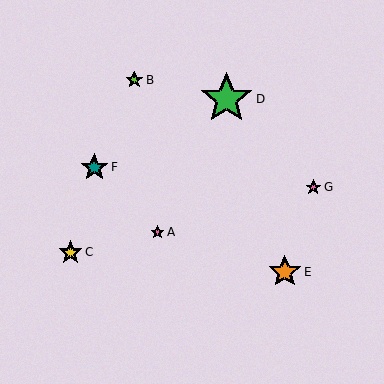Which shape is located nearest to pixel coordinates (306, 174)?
The pink star (labeled G) at (313, 187) is nearest to that location.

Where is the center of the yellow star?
The center of the yellow star is at (70, 252).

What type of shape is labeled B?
Shape B is a lime star.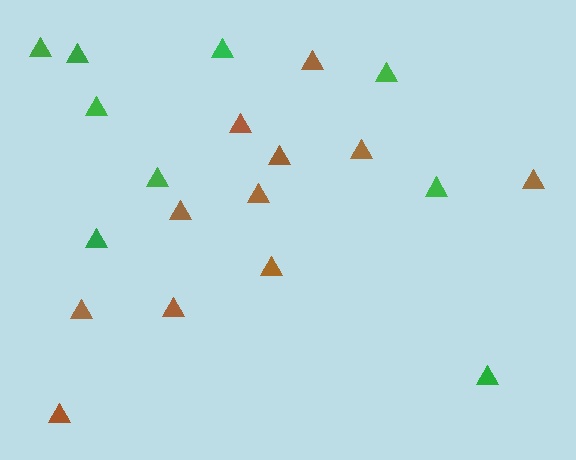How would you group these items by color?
There are 2 groups: one group of brown triangles (11) and one group of green triangles (9).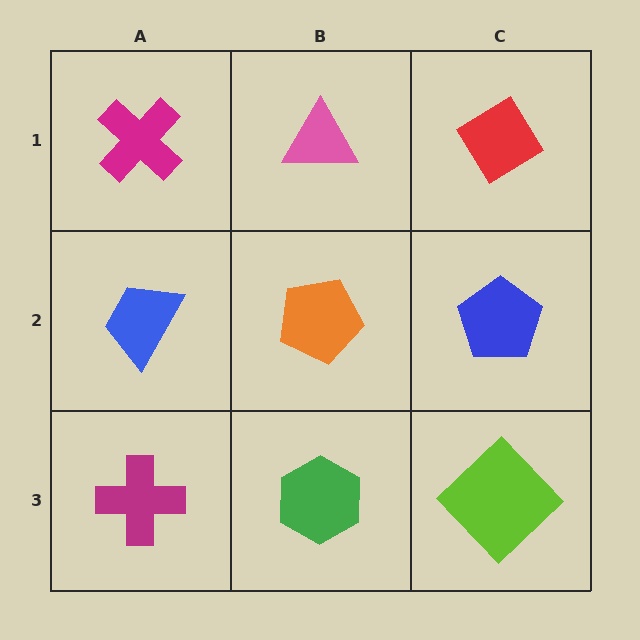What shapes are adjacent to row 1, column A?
A blue trapezoid (row 2, column A), a pink triangle (row 1, column B).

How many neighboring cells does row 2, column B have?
4.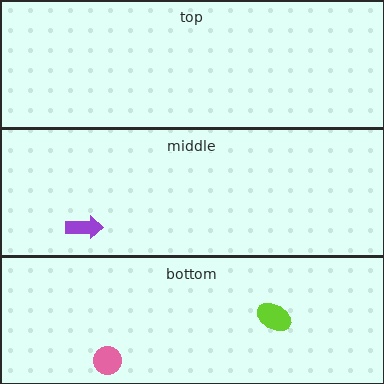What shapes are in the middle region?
The purple arrow.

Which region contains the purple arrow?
The middle region.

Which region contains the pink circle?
The bottom region.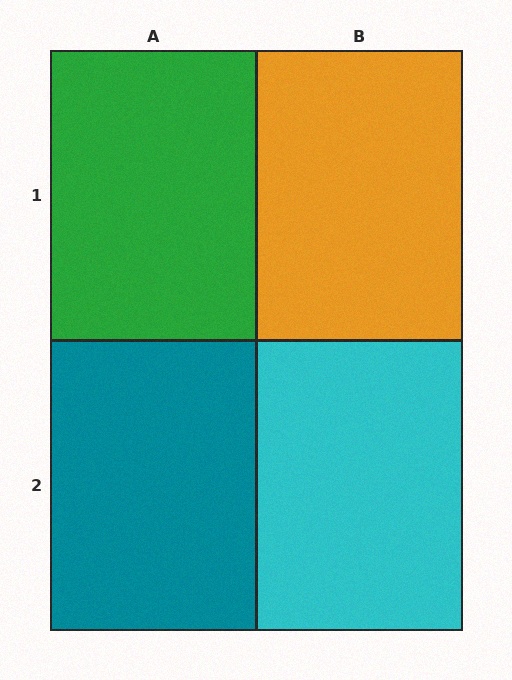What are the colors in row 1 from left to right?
Green, orange.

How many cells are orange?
1 cell is orange.